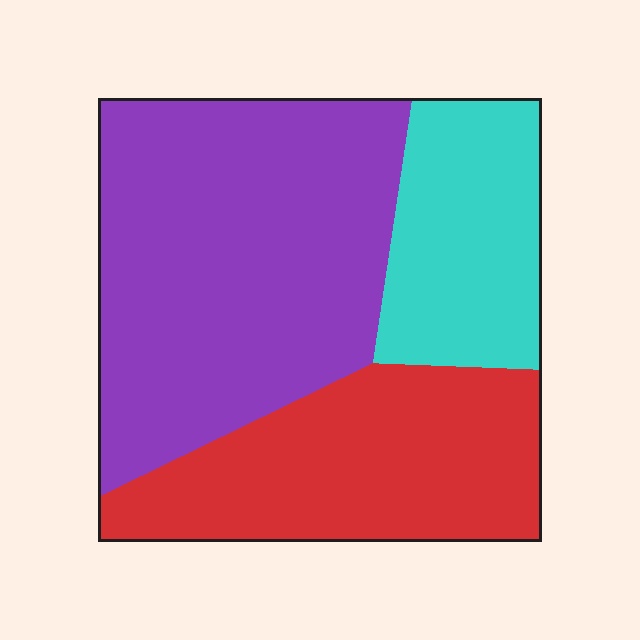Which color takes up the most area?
Purple, at roughly 50%.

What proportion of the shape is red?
Red takes up about one third (1/3) of the shape.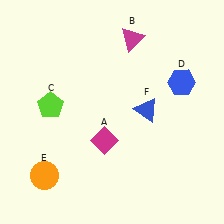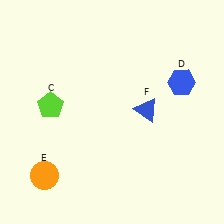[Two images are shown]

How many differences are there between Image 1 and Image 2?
There are 2 differences between the two images.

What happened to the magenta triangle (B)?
The magenta triangle (B) was removed in Image 2. It was in the top-right area of Image 1.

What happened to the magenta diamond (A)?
The magenta diamond (A) was removed in Image 2. It was in the bottom-left area of Image 1.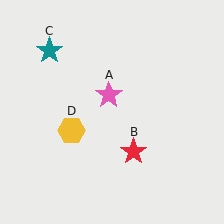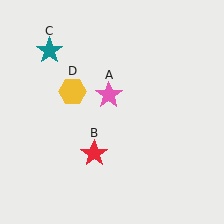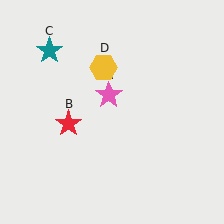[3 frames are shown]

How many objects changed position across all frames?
2 objects changed position: red star (object B), yellow hexagon (object D).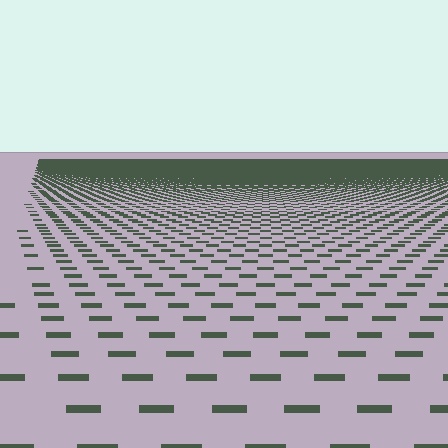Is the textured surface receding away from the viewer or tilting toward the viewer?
The surface is receding away from the viewer. Texture elements get smaller and denser toward the top.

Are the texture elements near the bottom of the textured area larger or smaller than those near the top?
Larger. Near the bottom, elements are closer to the viewer and appear at a bigger on-screen size.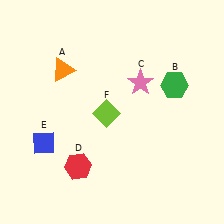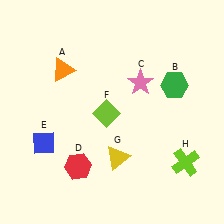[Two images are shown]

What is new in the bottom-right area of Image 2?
A yellow triangle (G) was added in the bottom-right area of Image 2.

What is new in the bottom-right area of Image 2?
A lime cross (H) was added in the bottom-right area of Image 2.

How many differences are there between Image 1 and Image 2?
There are 2 differences between the two images.